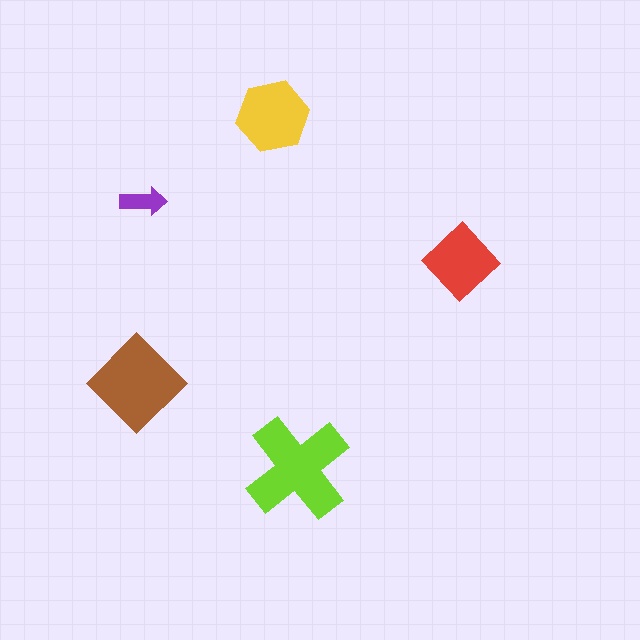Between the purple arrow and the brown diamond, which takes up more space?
The brown diamond.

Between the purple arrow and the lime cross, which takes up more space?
The lime cross.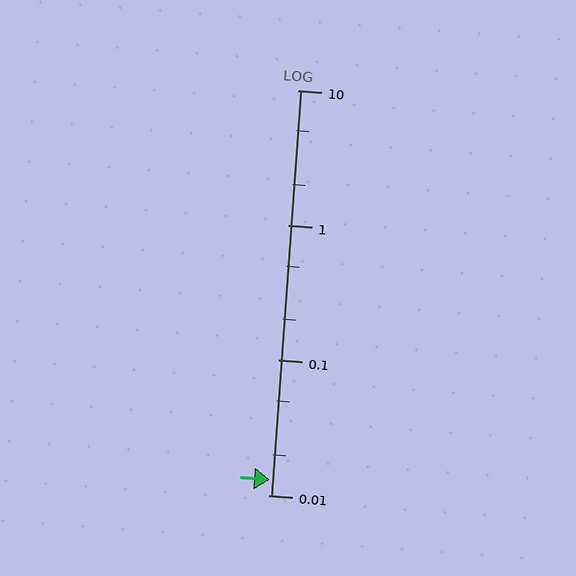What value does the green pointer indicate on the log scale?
The pointer indicates approximately 0.013.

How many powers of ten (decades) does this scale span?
The scale spans 3 decades, from 0.01 to 10.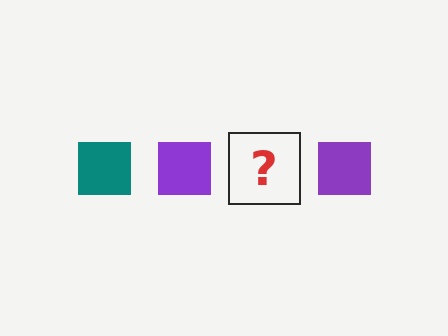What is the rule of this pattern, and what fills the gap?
The rule is that the pattern cycles through teal, purple squares. The gap should be filled with a teal square.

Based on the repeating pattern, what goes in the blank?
The blank should be a teal square.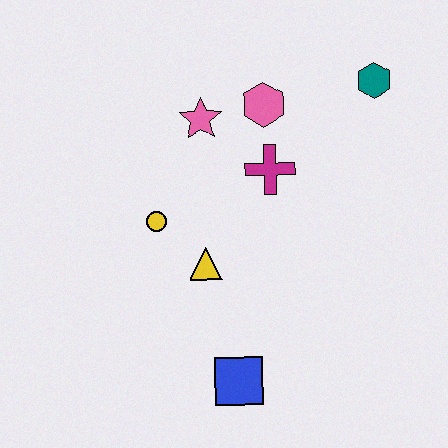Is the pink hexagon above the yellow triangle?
Yes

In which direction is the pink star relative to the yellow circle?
The pink star is above the yellow circle.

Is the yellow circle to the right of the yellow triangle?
No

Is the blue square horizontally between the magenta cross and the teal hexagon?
No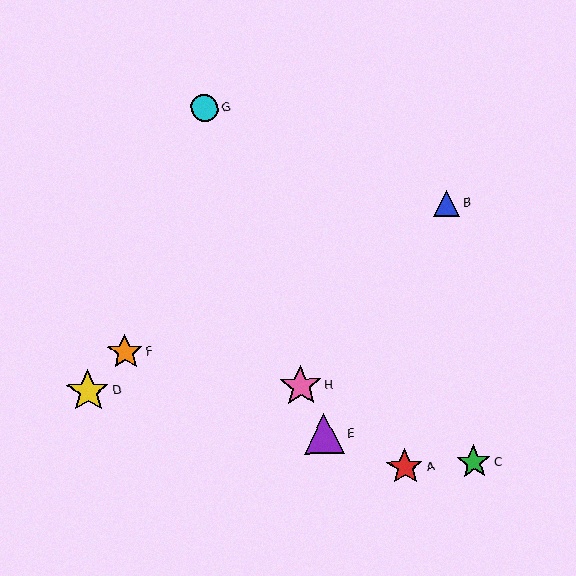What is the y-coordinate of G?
Object G is at y≈108.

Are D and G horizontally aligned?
No, D is at y≈391 and G is at y≈108.